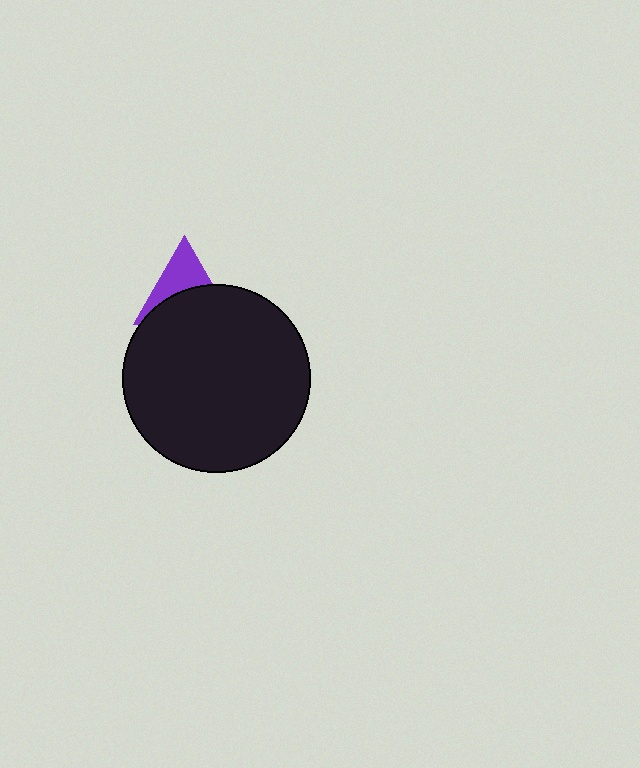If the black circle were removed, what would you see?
You would see the complete purple triangle.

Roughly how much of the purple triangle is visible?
A small part of it is visible (roughly 45%).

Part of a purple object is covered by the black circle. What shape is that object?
It is a triangle.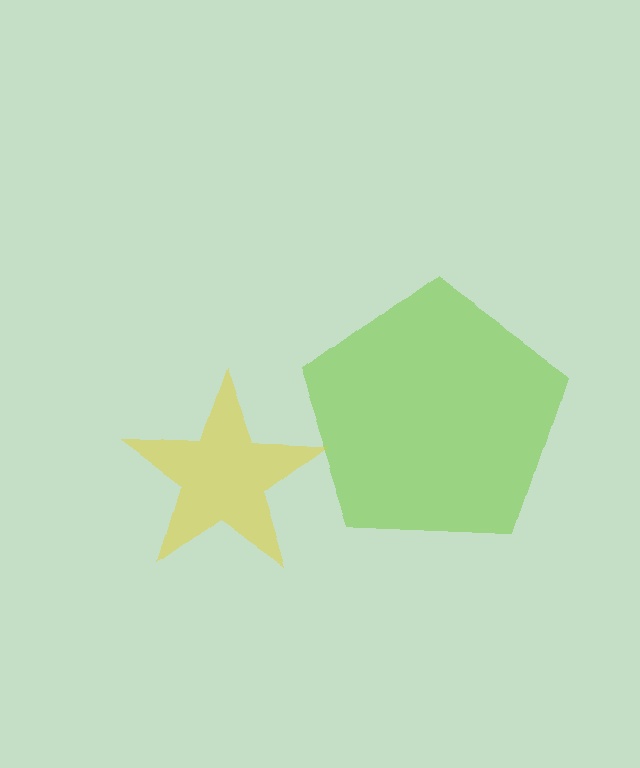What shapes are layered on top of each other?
The layered shapes are: a lime pentagon, a yellow star.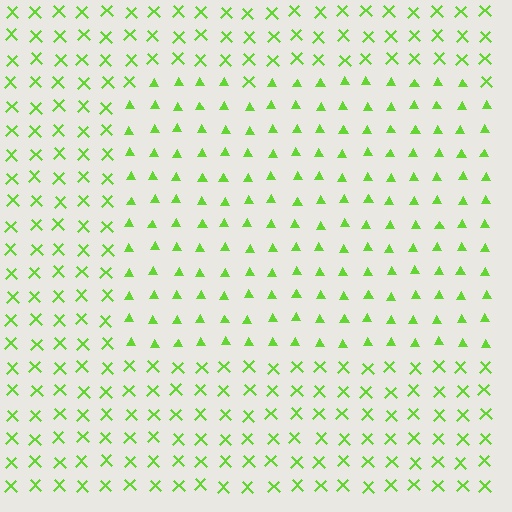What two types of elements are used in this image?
The image uses triangles inside the rectangle region and X marks outside it.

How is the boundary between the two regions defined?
The boundary is defined by a change in element shape: triangles inside vs. X marks outside. All elements share the same color and spacing.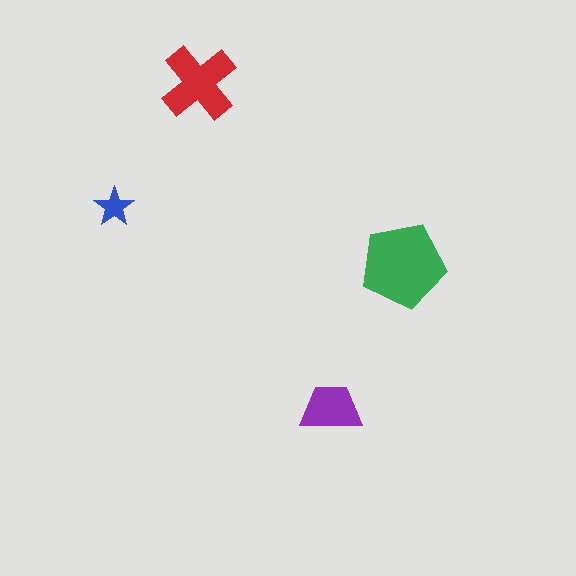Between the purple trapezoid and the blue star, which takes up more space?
The purple trapezoid.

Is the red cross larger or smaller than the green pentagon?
Smaller.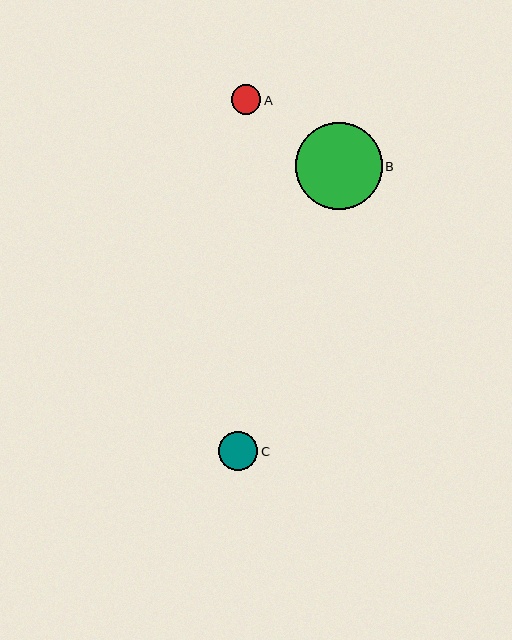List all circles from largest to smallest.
From largest to smallest: B, C, A.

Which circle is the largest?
Circle B is the largest with a size of approximately 87 pixels.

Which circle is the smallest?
Circle A is the smallest with a size of approximately 30 pixels.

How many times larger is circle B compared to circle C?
Circle B is approximately 2.2 times the size of circle C.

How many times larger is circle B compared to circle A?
Circle B is approximately 2.9 times the size of circle A.